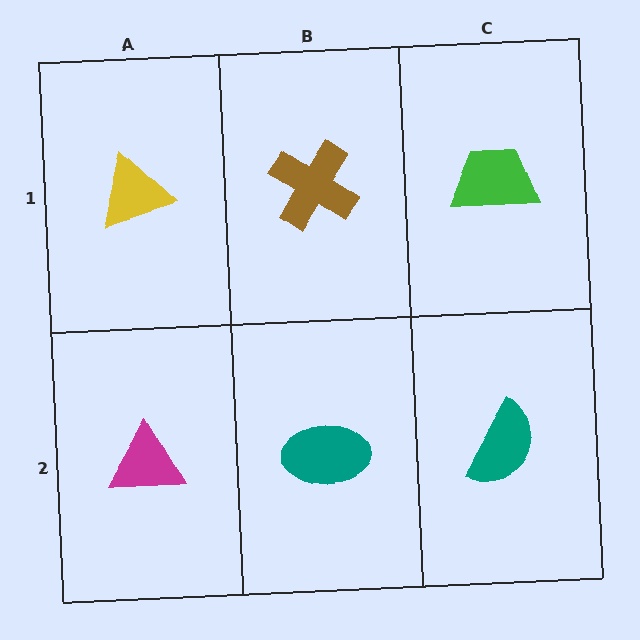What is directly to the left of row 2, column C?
A teal ellipse.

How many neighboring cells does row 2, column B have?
3.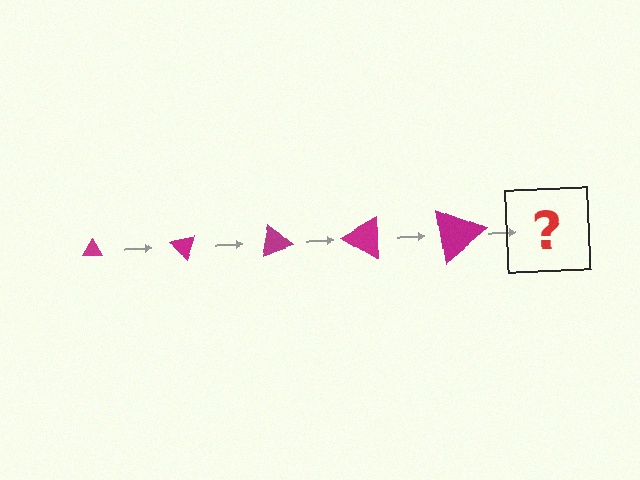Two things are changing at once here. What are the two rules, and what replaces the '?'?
The two rules are that the triangle grows larger each step and it rotates 50 degrees each step. The '?' should be a triangle, larger than the previous one and rotated 250 degrees from the start.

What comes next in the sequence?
The next element should be a triangle, larger than the previous one and rotated 250 degrees from the start.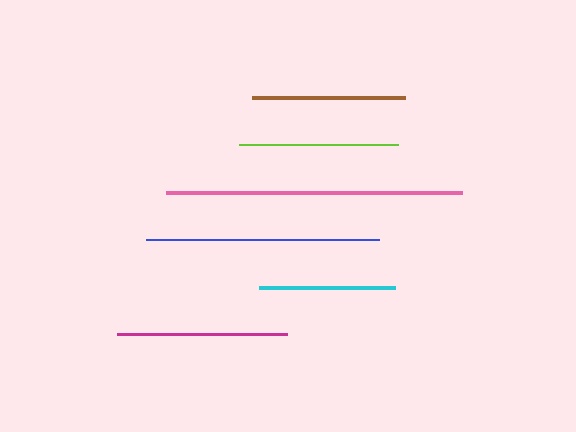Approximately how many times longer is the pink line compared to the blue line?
The pink line is approximately 1.3 times the length of the blue line.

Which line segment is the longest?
The pink line is the longest at approximately 296 pixels.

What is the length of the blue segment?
The blue segment is approximately 232 pixels long.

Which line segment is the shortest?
The cyan line is the shortest at approximately 137 pixels.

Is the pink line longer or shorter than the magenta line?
The pink line is longer than the magenta line.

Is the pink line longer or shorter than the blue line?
The pink line is longer than the blue line.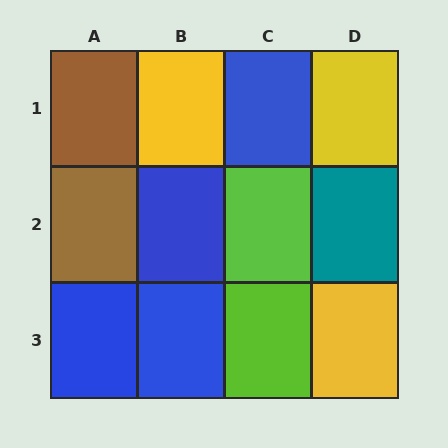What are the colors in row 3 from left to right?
Blue, blue, lime, yellow.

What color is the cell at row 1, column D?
Yellow.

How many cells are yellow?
3 cells are yellow.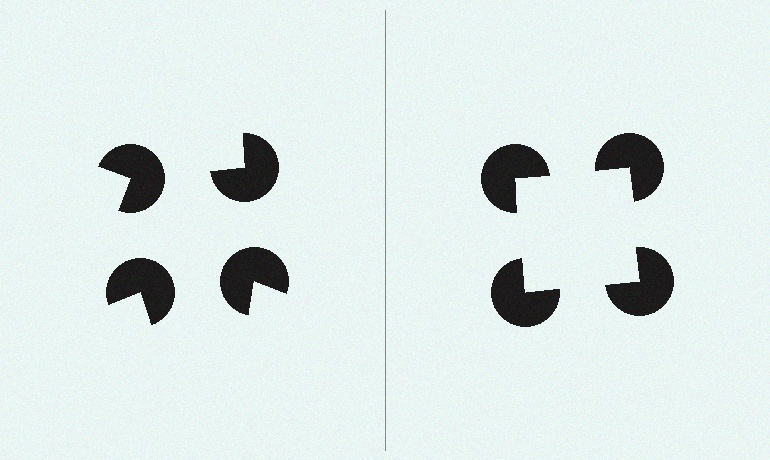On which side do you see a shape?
An illusory square appears on the right side. On the left side the wedge cuts are rotated, so no coherent shape forms.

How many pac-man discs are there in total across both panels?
8 — 4 on each side.